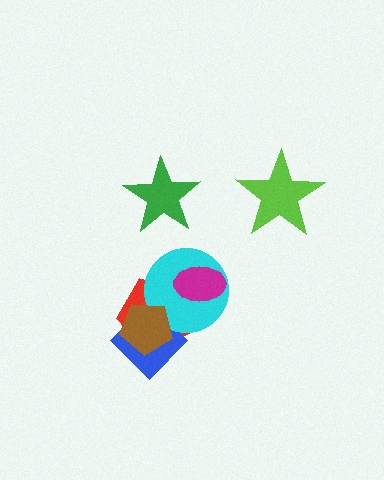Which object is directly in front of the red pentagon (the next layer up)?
The blue diamond is directly in front of the red pentagon.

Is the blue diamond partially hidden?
Yes, it is partially covered by another shape.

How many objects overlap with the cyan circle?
4 objects overlap with the cyan circle.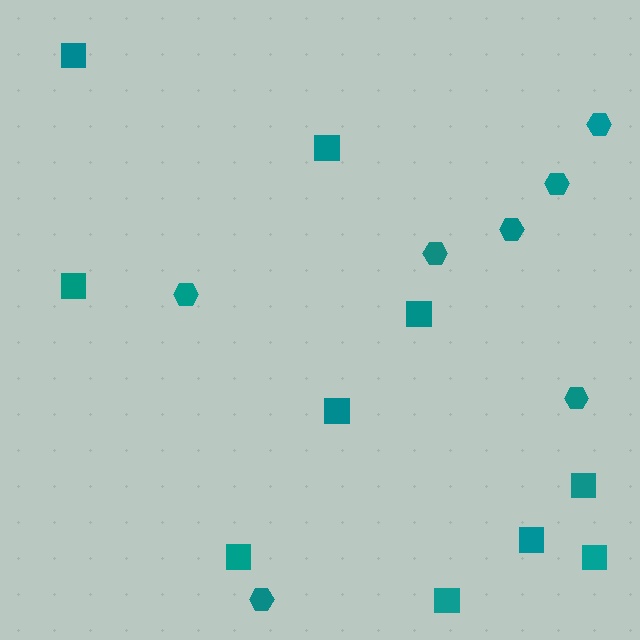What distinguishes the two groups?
There are 2 groups: one group of squares (10) and one group of hexagons (7).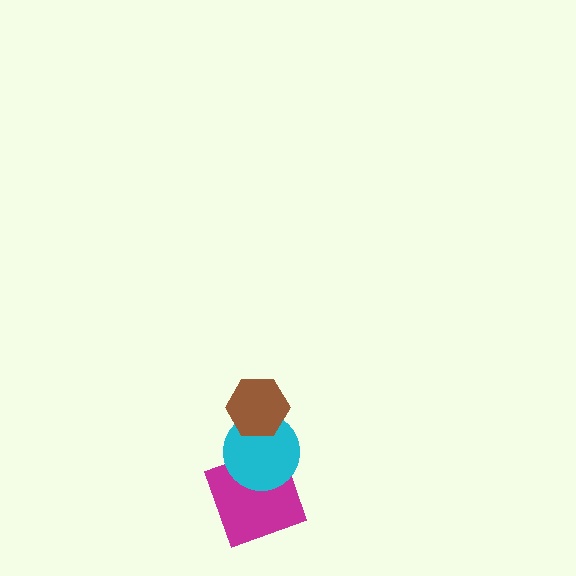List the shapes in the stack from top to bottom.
From top to bottom: the brown hexagon, the cyan circle, the magenta square.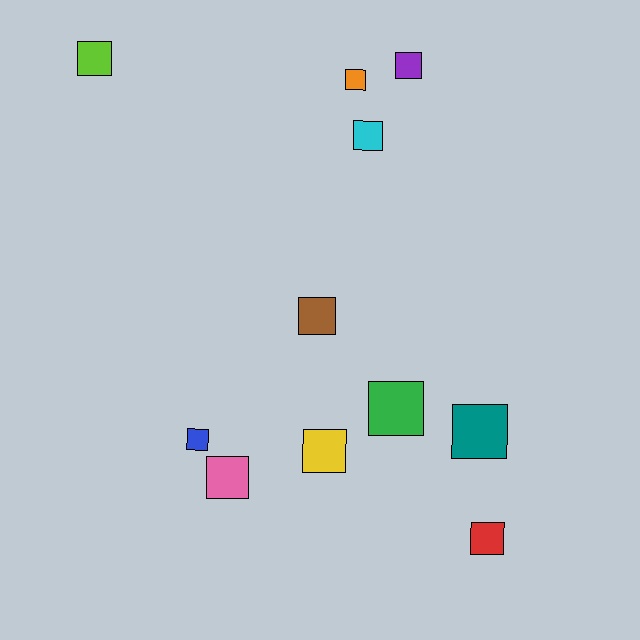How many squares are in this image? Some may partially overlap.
There are 11 squares.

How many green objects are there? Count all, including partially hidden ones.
There is 1 green object.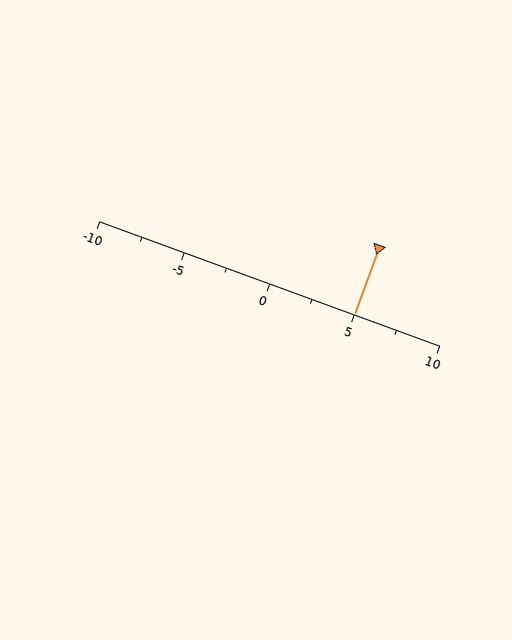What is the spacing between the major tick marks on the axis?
The major ticks are spaced 5 apart.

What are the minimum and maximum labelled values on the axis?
The axis runs from -10 to 10.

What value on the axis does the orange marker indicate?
The marker indicates approximately 5.